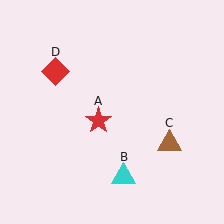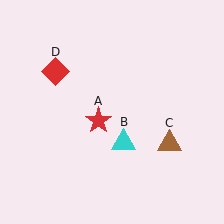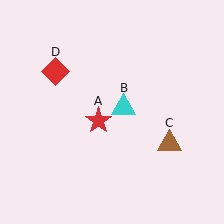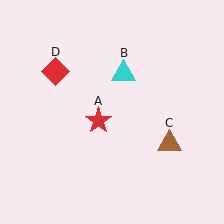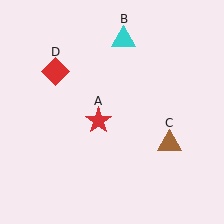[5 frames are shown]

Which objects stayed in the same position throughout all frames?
Red star (object A) and brown triangle (object C) and red diamond (object D) remained stationary.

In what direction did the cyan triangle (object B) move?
The cyan triangle (object B) moved up.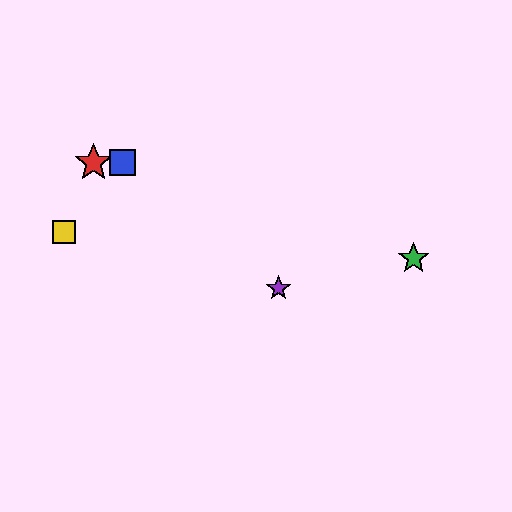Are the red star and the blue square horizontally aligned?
Yes, both are at y≈163.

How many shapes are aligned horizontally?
2 shapes (the red star, the blue square) are aligned horizontally.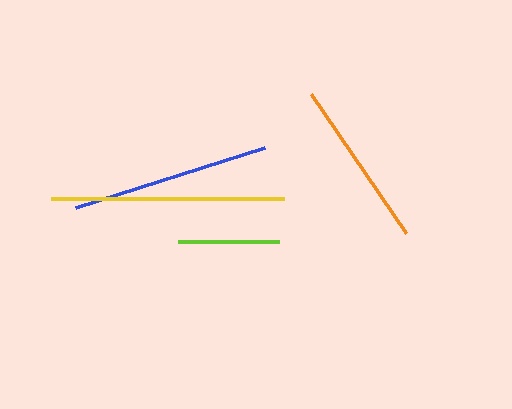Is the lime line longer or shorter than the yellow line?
The yellow line is longer than the lime line.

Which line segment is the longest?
The yellow line is the longest at approximately 233 pixels.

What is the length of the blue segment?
The blue segment is approximately 198 pixels long.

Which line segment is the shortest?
The lime line is the shortest at approximately 101 pixels.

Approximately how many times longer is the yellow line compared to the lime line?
The yellow line is approximately 2.3 times the length of the lime line.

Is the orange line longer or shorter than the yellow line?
The yellow line is longer than the orange line.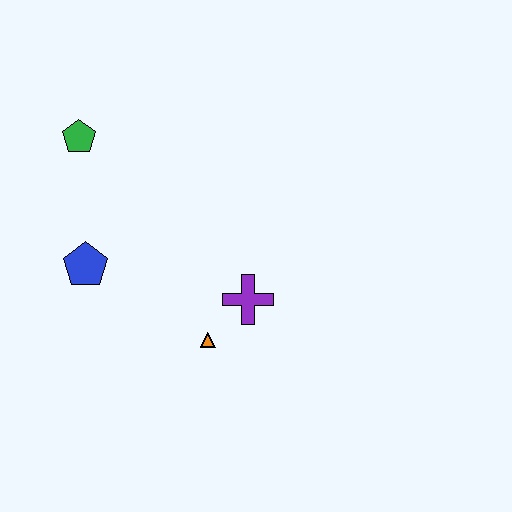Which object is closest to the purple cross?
The orange triangle is closest to the purple cross.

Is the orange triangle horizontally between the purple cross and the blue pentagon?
Yes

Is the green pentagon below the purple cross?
No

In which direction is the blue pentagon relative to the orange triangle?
The blue pentagon is to the left of the orange triangle.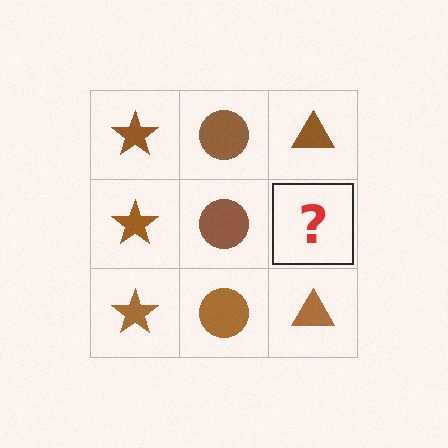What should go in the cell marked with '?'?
The missing cell should contain a brown triangle.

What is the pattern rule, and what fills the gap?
The rule is that each column has a consistent shape. The gap should be filled with a brown triangle.